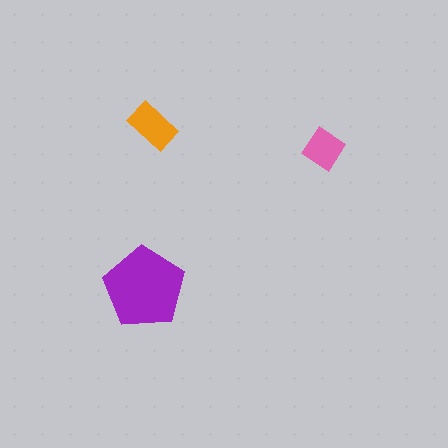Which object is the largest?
The purple pentagon.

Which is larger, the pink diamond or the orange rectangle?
The orange rectangle.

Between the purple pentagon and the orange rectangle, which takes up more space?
The purple pentagon.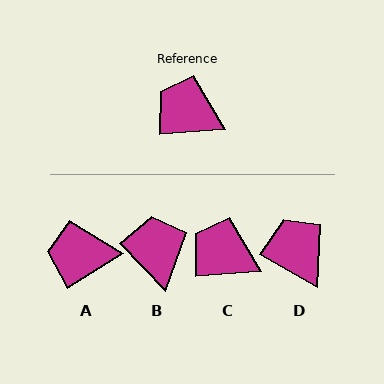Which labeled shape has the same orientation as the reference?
C.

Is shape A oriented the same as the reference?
No, it is off by about 29 degrees.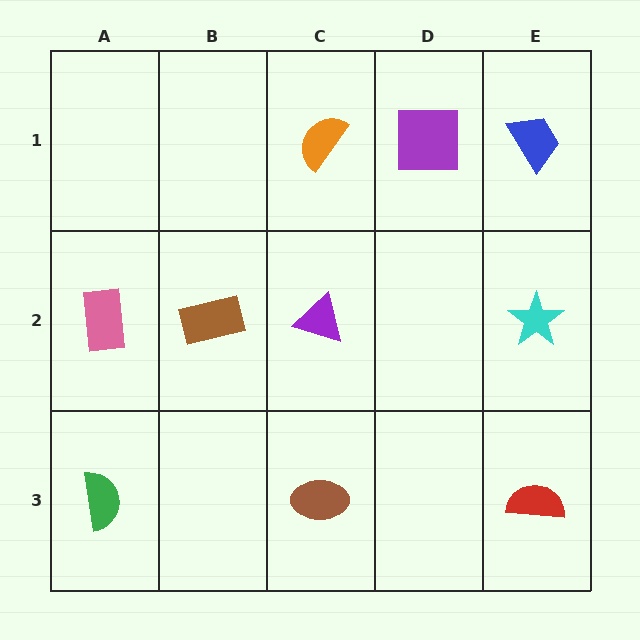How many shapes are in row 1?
3 shapes.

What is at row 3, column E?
A red semicircle.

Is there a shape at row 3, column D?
No, that cell is empty.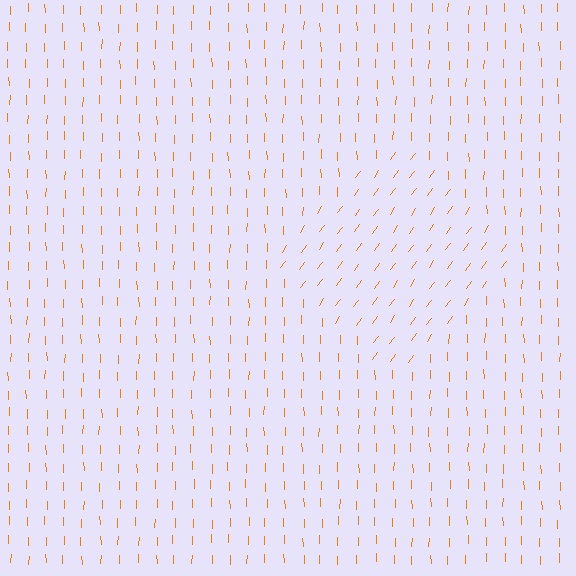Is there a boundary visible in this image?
Yes, there is a texture boundary formed by a change in line orientation.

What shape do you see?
I see a diamond.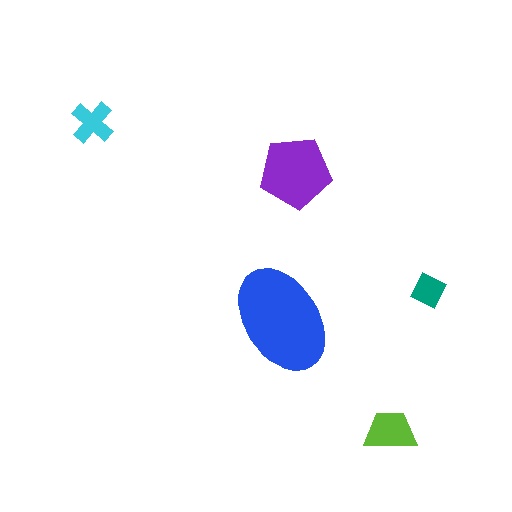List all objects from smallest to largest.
The teal square, the cyan cross, the lime trapezoid, the purple pentagon, the blue ellipse.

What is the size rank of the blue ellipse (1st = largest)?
1st.